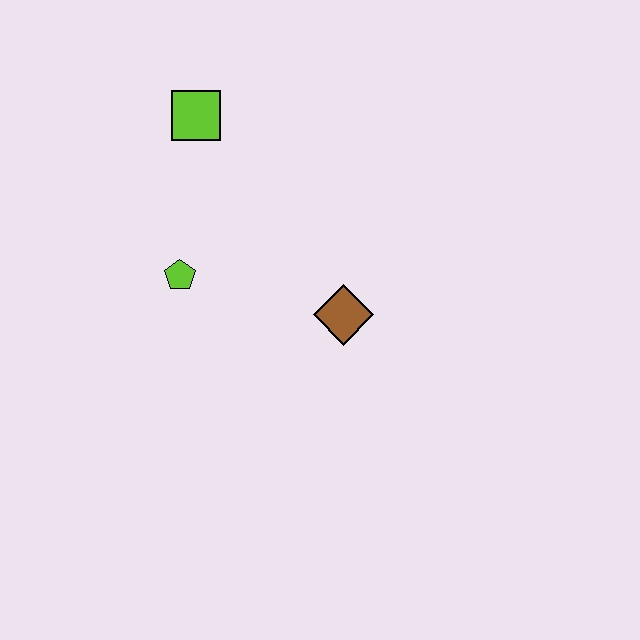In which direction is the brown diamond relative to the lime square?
The brown diamond is below the lime square.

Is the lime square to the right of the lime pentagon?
Yes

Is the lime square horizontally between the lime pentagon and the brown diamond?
Yes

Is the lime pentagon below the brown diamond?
No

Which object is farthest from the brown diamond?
The lime square is farthest from the brown diamond.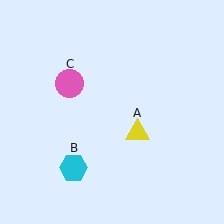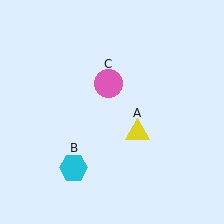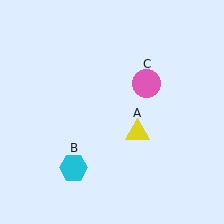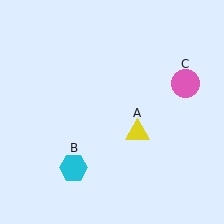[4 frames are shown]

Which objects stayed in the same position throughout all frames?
Yellow triangle (object A) and cyan hexagon (object B) remained stationary.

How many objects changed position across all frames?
1 object changed position: pink circle (object C).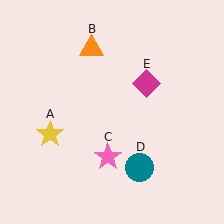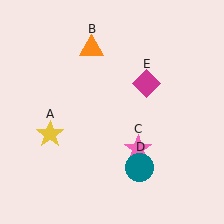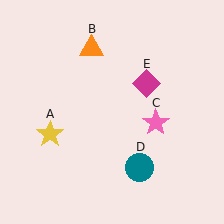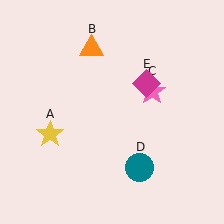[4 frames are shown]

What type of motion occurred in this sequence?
The pink star (object C) rotated counterclockwise around the center of the scene.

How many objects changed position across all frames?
1 object changed position: pink star (object C).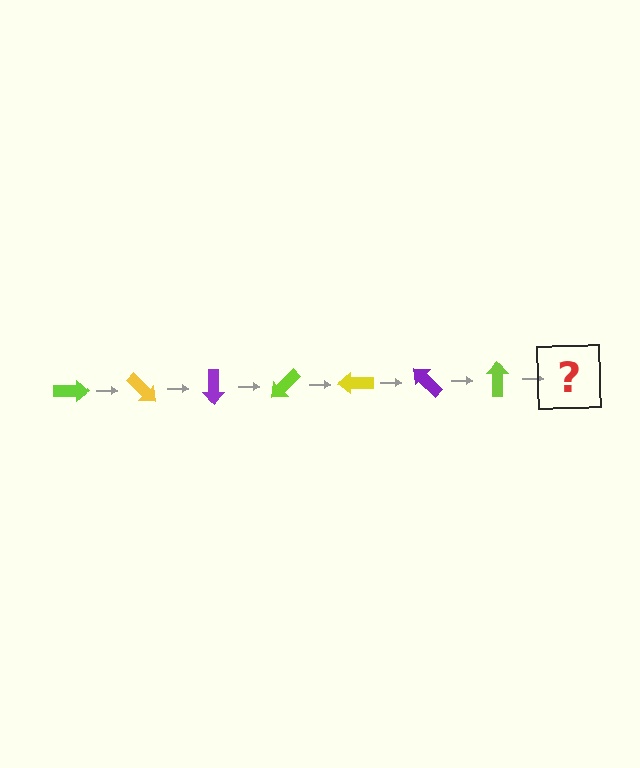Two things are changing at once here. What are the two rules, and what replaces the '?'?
The two rules are that it rotates 45 degrees each step and the color cycles through lime, yellow, and purple. The '?' should be a yellow arrow, rotated 315 degrees from the start.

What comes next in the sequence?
The next element should be a yellow arrow, rotated 315 degrees from the start.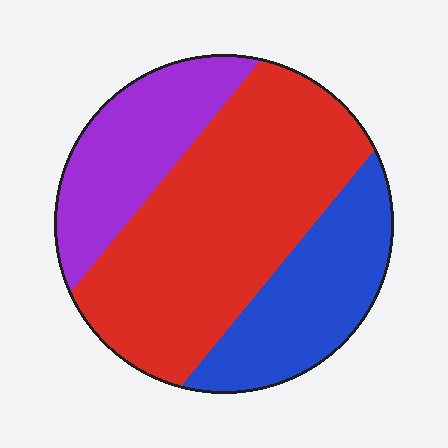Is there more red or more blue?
Red.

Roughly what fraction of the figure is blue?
Blue takes up about one quarter (1/4) of the figure.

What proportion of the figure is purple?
Purple covers roughly 25% of the figure.